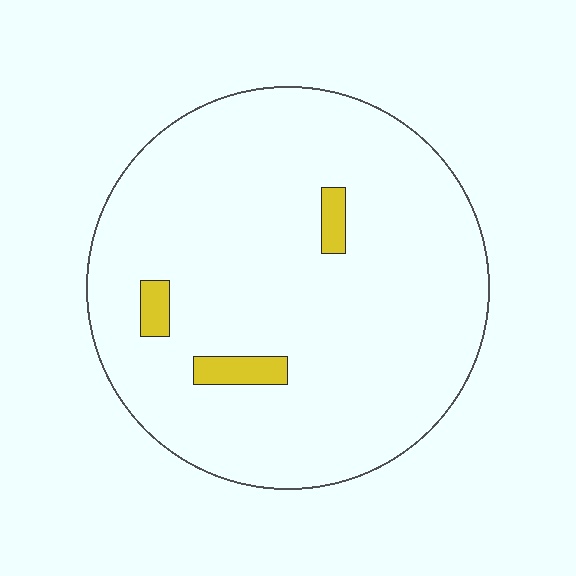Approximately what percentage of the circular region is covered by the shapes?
Approximately 5%.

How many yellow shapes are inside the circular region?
3.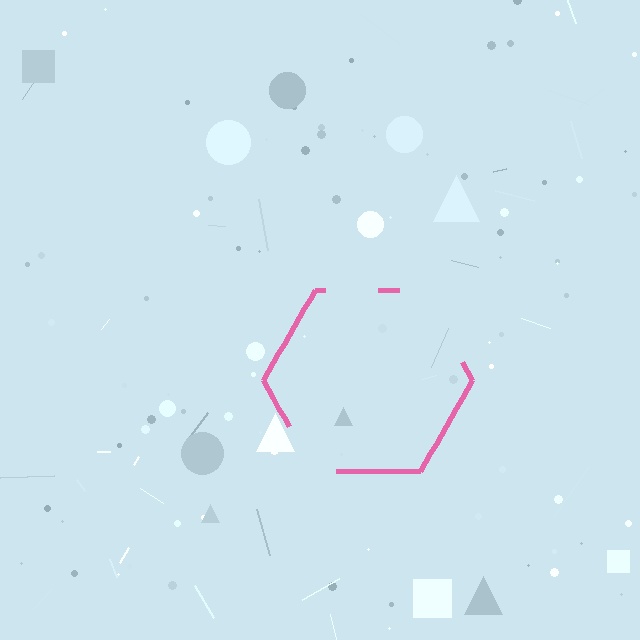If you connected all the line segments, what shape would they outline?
They would outline a hexagon.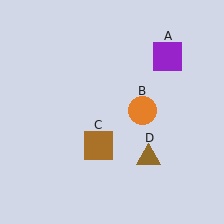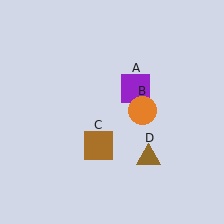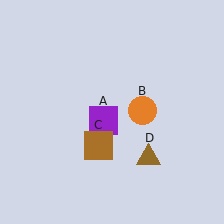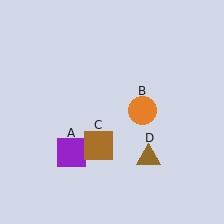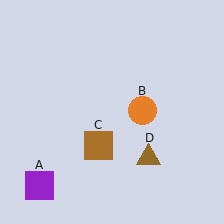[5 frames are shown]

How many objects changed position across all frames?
1 object changed position: purple square (object A).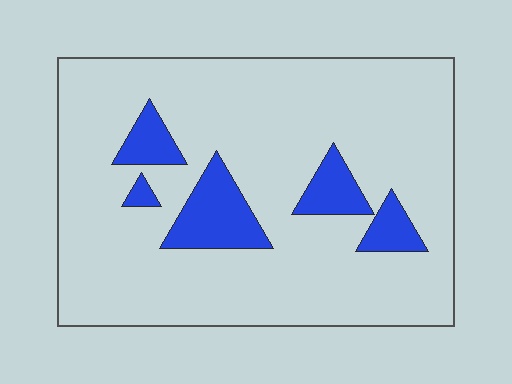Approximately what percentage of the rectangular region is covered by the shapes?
Approximately 15%.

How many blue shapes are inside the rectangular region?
5.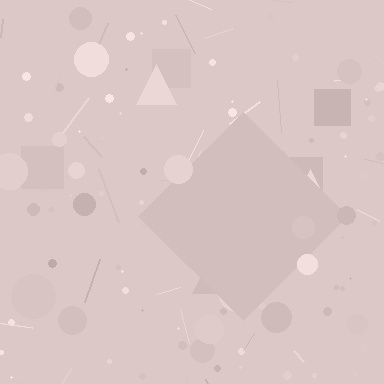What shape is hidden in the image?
A diamond is hidden in the image.